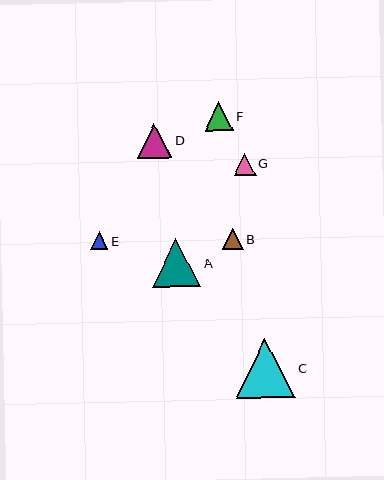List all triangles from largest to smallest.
From largest to smallest: C, A, D, F, G, B, E.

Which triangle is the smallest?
Triangle E is the smallest with a size of approximately 17 pixels.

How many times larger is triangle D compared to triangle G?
Triangle D is approximately 1.6 times the size of triangle G.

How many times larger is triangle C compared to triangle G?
Triangle C is approximately 2.7 times the size of triangle G.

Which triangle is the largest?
Triangle C is the largest with a size of approximately 59 pixels.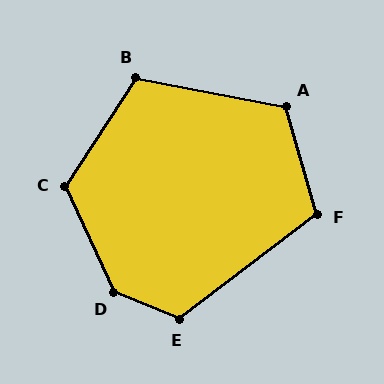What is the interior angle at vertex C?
Approximately 122 degrees (obtuse).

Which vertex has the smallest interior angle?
F, at approximately 111 degrees.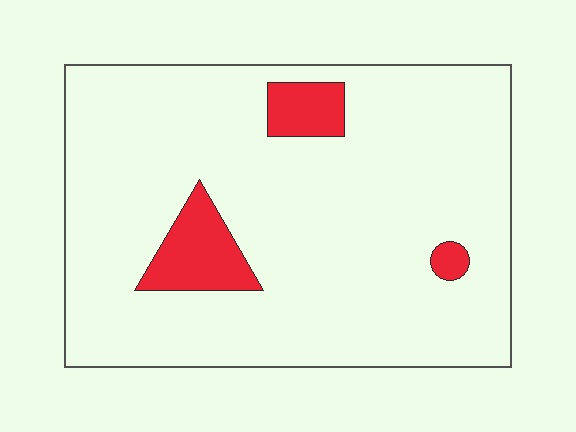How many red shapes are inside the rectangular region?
3.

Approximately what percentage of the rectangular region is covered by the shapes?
Approximately 10%.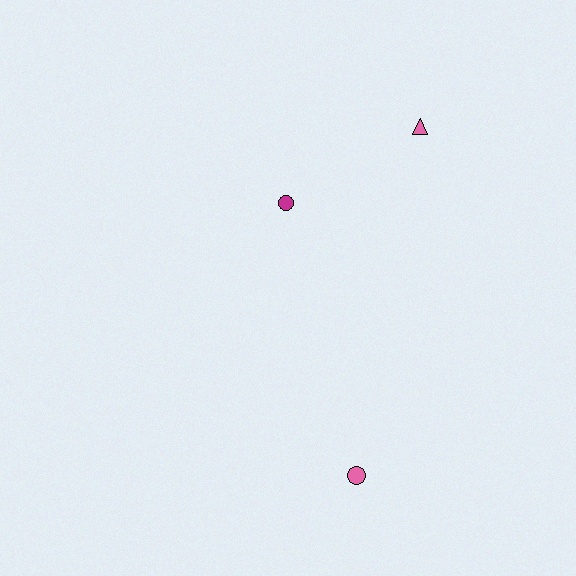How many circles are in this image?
There are 2 circles.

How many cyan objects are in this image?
There are no cyan objects.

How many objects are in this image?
There are 3 objects.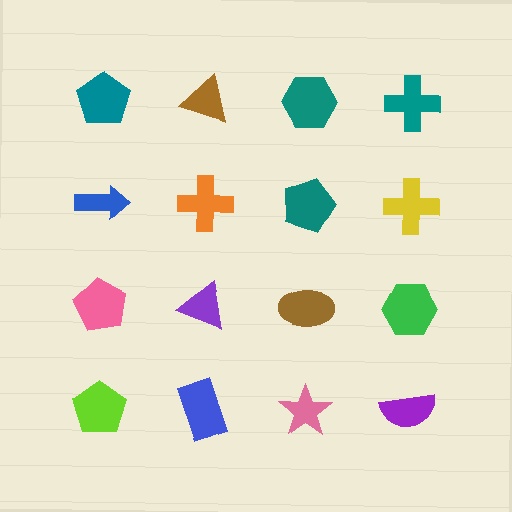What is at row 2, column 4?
A yellow cross.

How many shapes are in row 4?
4 shapes.